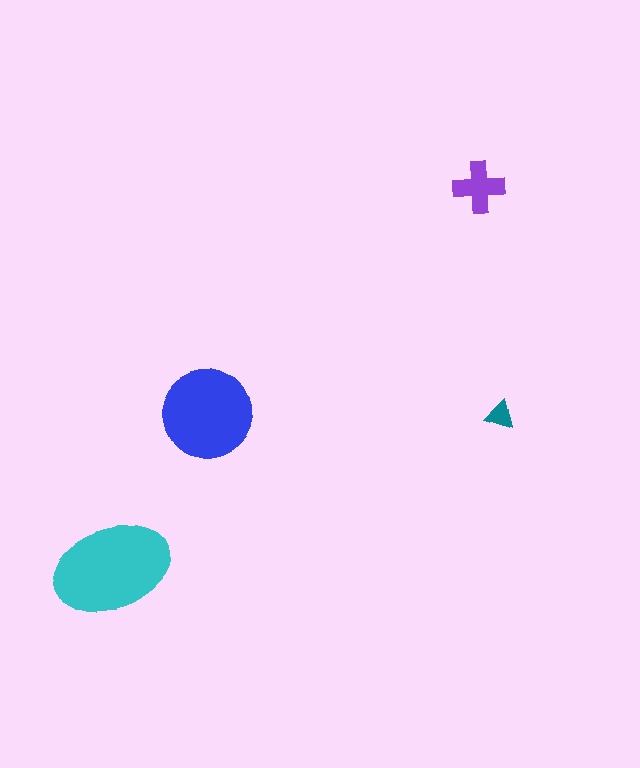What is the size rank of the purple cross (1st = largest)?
3rd.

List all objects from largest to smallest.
The cyan ellipse, the blue circle, the purple cross, the teal triangle.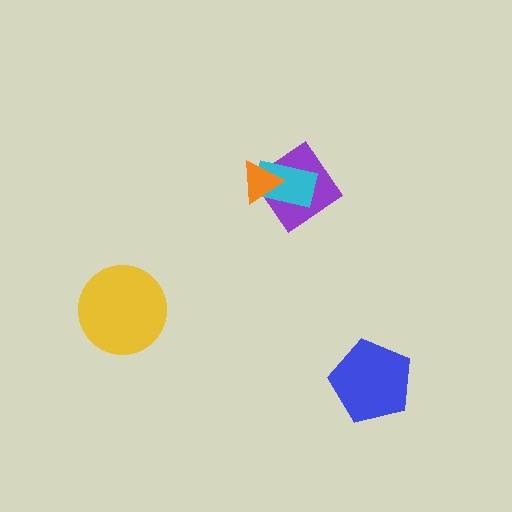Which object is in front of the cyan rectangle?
The orange triangle is in front of the cyan rectangle.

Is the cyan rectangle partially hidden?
Yes, it is partially covered by another shape.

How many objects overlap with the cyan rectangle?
2 objects overlap with the cyan rectangle.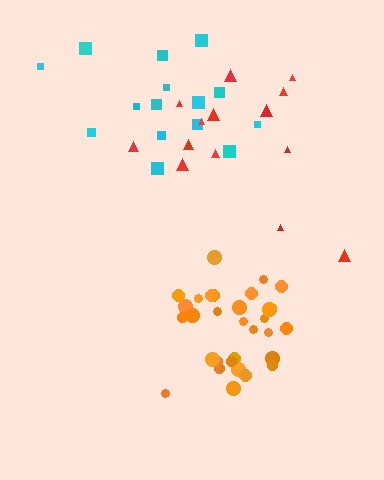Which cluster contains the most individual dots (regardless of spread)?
Orange (31).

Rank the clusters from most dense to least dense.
orange, cyan, red.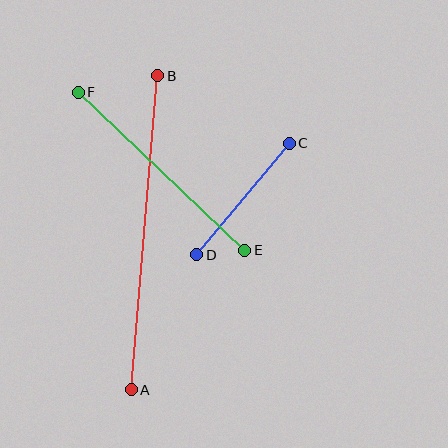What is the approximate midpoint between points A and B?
The midpoint is at approximately (145, 233) pixels.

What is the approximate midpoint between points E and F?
The midpoint is at approximately (161, 171) pixels.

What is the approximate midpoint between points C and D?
The midpoint is at approximately (243, 199) pixels.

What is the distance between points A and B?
The distance is approximately 315 pixels.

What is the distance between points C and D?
The distance is approximately 145 pixels.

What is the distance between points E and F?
The distance is approximately 230 pixels.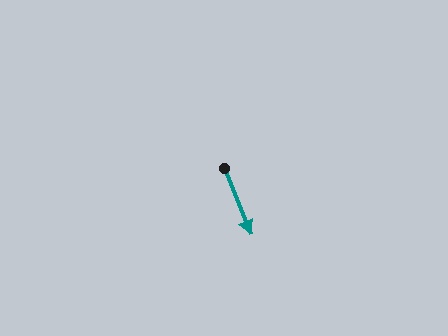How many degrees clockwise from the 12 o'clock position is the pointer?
Approximately 158 degrees.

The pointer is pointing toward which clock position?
Roughly 5 o'clock.